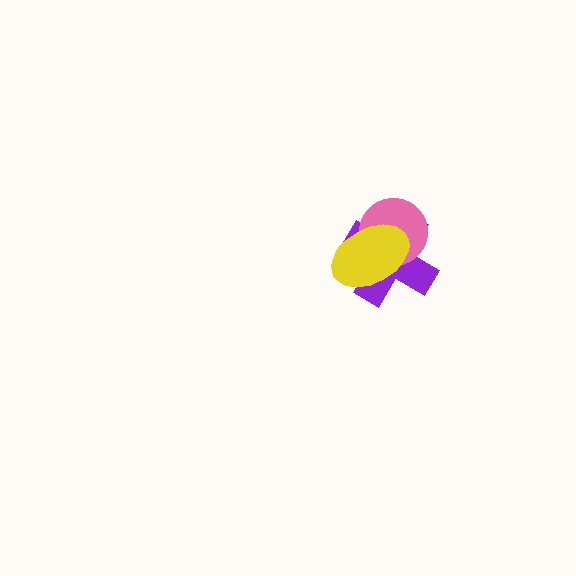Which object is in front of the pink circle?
The yellow ellipse is in front of the pink circle.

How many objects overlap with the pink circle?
2 objects overlap with the pink circle.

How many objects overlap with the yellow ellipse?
2 objects overlap with the yellow ellipse.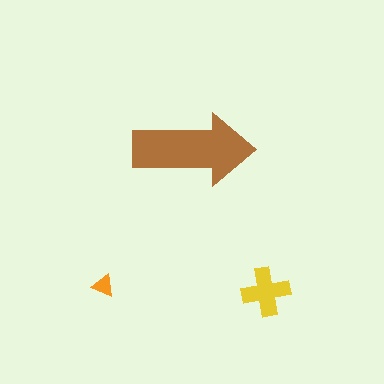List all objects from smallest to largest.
The orange triangle, the yellow cross, the brown arrow.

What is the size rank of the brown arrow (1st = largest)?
1st.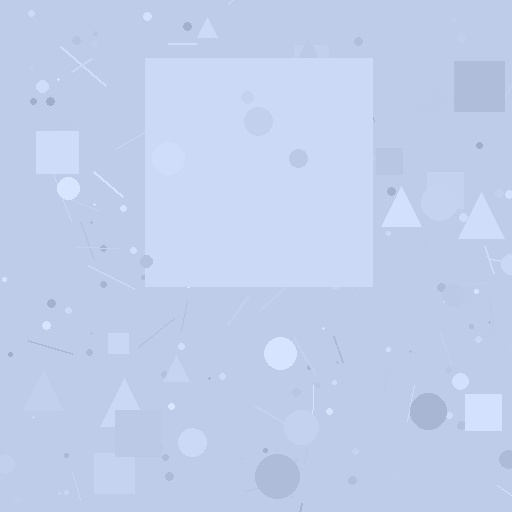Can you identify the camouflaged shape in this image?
The camouflaged shape is a square.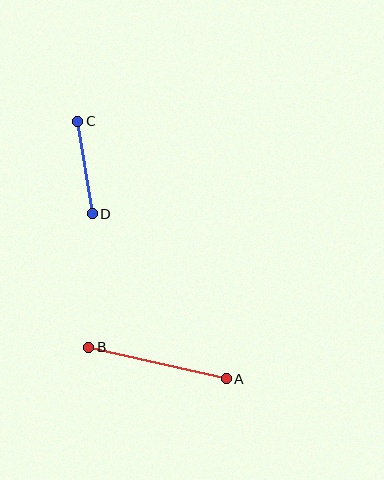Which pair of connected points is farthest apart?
Points A and B are farthest apart.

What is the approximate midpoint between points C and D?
The midpoint is at approximately (85, 168) pixels.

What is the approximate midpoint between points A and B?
The midpoint is at approximately (158, 363) pixels.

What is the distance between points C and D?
The distance is approximately 94 pixels.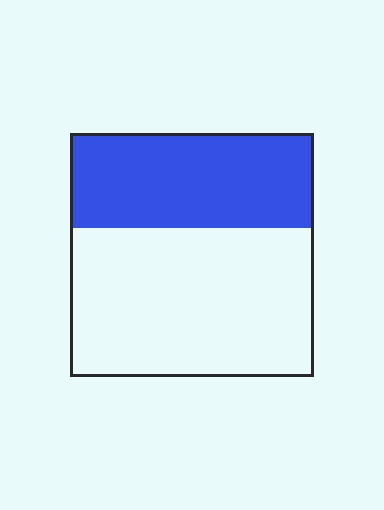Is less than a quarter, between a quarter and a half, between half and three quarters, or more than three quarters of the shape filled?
Between a quarter and a half.